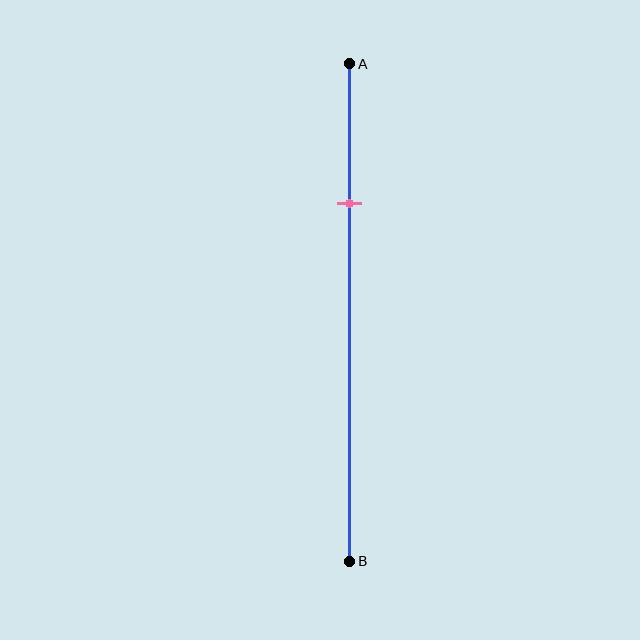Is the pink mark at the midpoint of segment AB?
No, the mark is at about 30% from A, not at the 50% midpoint.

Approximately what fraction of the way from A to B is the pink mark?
The pink mark is approximately 30% of the way from A to B.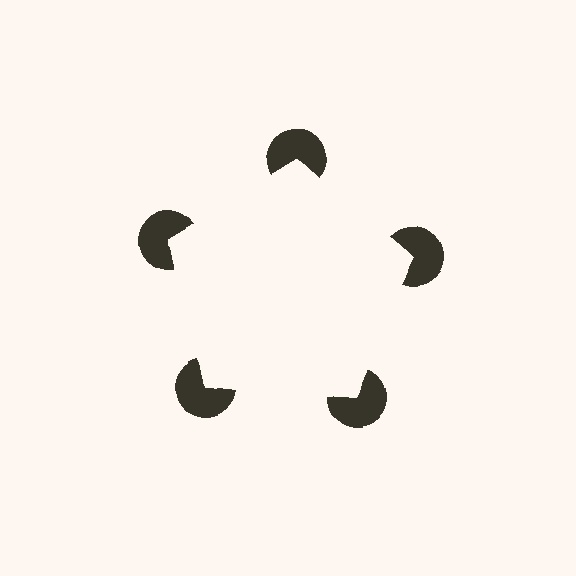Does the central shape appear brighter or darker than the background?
It typically appears slightly brighter than the background, even though no actual brightness change is drawn.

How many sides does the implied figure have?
5 sides.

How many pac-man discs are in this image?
There are 5 — one at each vertex of the illusory pentagon.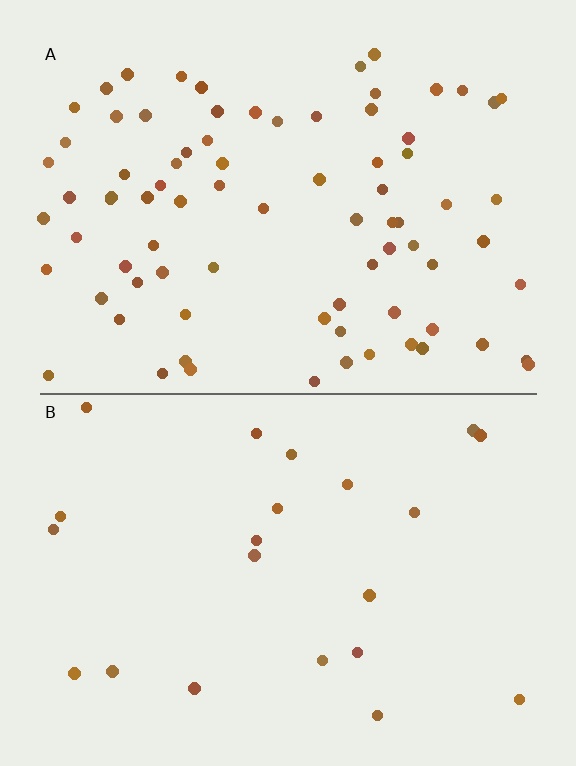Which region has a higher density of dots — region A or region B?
A (the top).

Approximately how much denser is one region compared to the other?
Approximately 3.7× — region A over region B.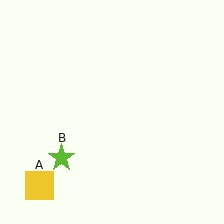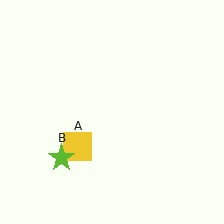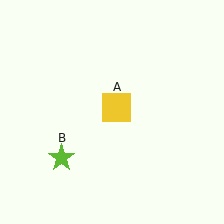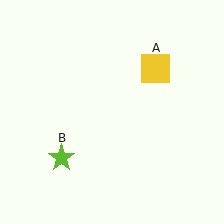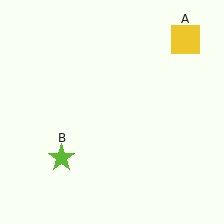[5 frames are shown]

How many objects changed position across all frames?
1 object changed position: yellow square (object A).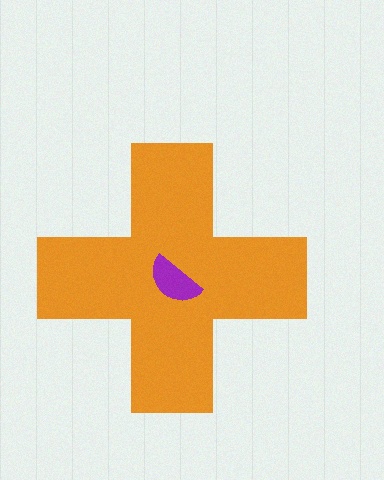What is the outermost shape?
The orange cross.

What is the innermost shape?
The purple semicircle.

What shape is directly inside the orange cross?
The purple semicircle.